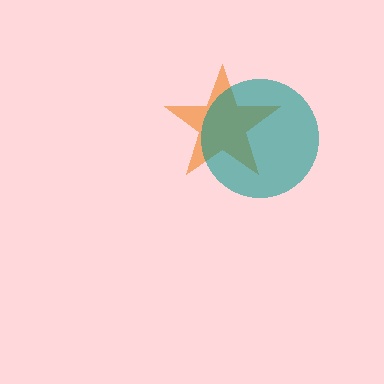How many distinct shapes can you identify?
There are 2 distinct shapes: an orange star, a teal circle.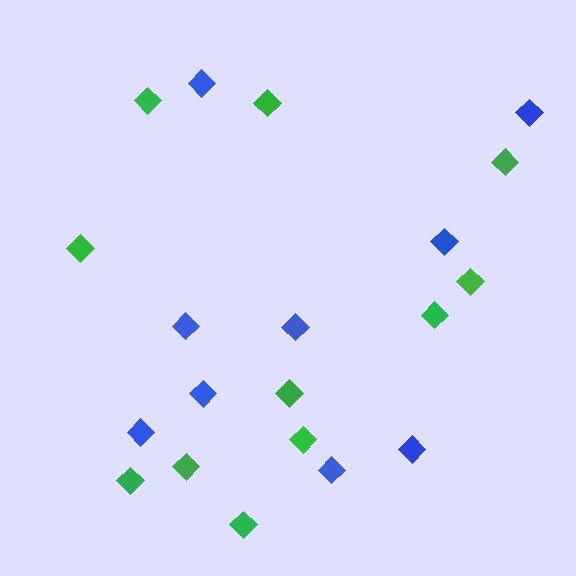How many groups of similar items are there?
There are 2 groups: one group of blue diamonds (9) and one group of green diamonds (11).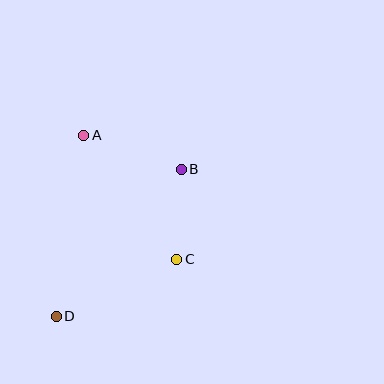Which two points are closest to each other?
Points B and C are closest to each other.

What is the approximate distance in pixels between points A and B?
The distance between A and B is approximately 103 pixels.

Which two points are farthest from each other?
Points B and D are farthest from each other.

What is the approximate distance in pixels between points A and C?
The distance between A and C is approximately 155 pixels.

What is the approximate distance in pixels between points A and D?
The distance between A and D is approximately 183 pixels.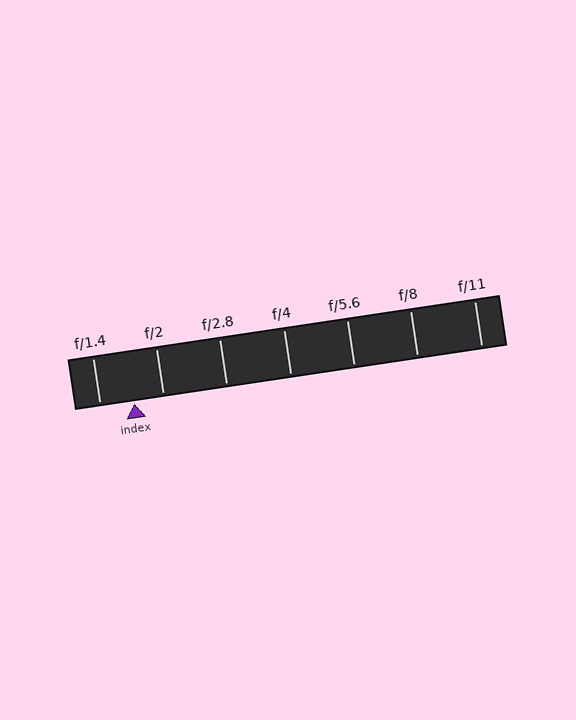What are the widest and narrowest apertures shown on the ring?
The widest aperture shown is f/1.4 and the narrowest is f/11.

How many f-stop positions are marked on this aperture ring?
There are 7 f-stop positions marked.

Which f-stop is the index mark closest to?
The index mark is closest to f/2.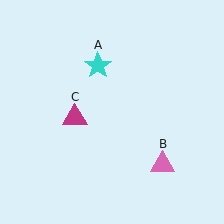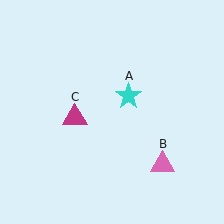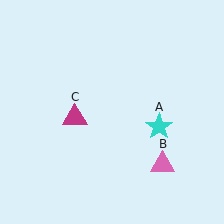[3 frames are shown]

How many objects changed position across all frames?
1 object changed position: cyan star (object A).